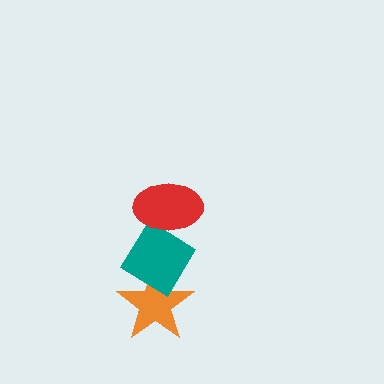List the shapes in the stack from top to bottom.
From top to bottom: the red ellipse, the teal diamond, the orange star.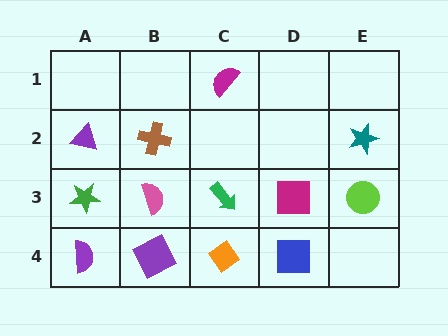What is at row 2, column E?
A teal star.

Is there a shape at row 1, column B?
No, that cell is empty.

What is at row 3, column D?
A magenta square.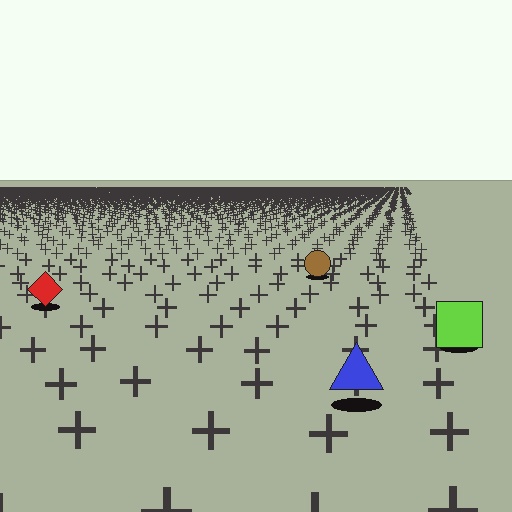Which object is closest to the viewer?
The blue triangle is closest. The texture marks near it are larger and more spread out.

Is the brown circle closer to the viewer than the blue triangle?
No. The blue triangle is closer — you can tell from the texture gradient: the ground texture is coarser near it.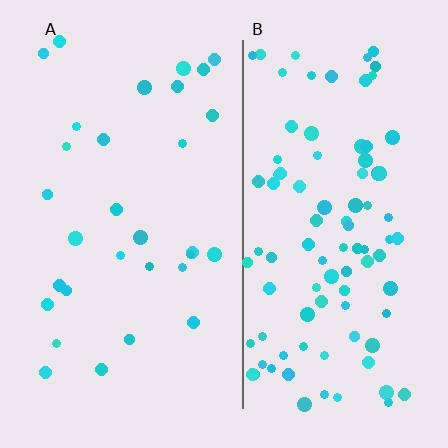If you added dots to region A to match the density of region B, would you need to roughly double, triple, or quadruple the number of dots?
Approximately triple.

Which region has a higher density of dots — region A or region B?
B (the right).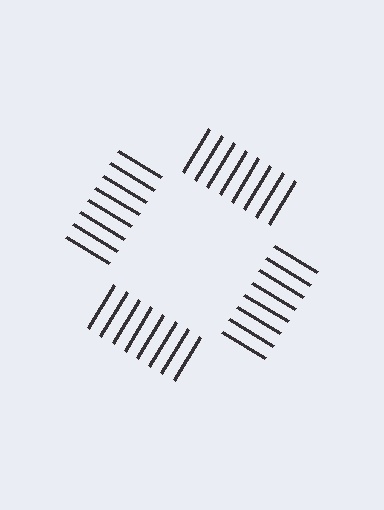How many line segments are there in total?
32 — 8 along each of the 4 edges.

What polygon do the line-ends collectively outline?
An illusory square — the line segments terminate on its edges but no continuous stroke is drawn.